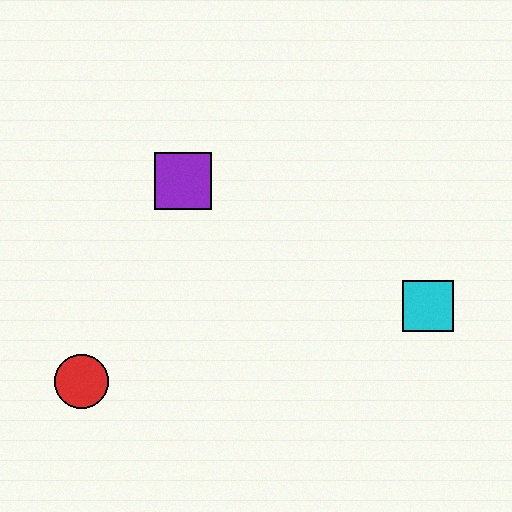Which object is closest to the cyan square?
The purple square is closest to the cyan square.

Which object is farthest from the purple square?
The cyan square is farthest from the purple square.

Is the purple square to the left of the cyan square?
Yes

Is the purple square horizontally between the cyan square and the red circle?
Yes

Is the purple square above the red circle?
Yes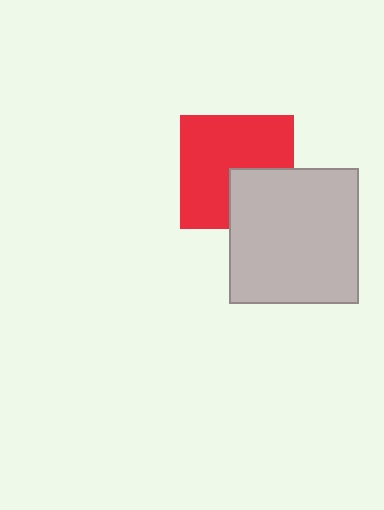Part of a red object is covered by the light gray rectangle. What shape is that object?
It is a square.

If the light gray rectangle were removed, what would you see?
You would see the complete red square.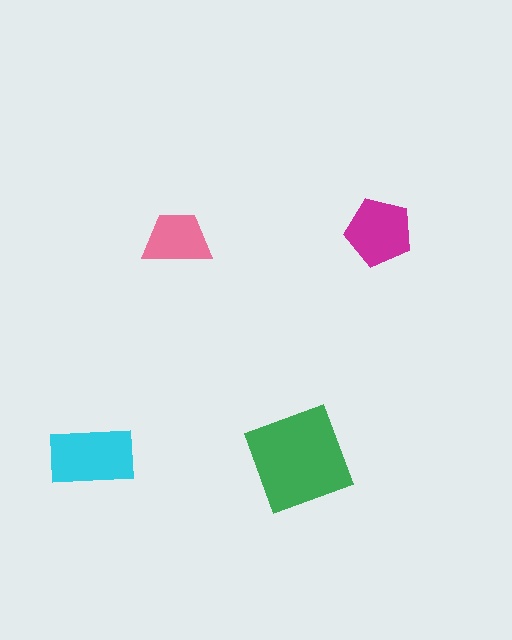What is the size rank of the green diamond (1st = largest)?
1st.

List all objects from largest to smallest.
The green diamond, the cyan rectangle, the magenta pentagon, the pink trapezoid.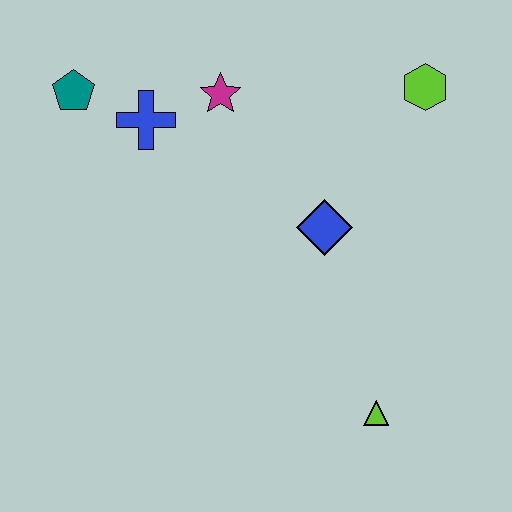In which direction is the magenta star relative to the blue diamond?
The magenta star is above the blue diamond.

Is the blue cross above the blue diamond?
Yes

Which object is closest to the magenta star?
The blue cross is closest to the magenta star.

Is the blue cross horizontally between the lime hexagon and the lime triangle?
No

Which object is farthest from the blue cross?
The lime triangle is farthest from the blue cross.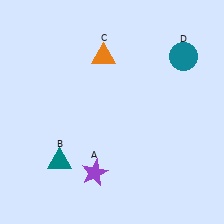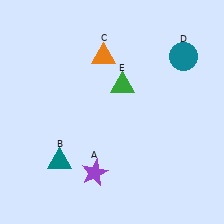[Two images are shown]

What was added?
A green triangle (E) was added in Image 2.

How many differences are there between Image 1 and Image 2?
There is 1 difference between the two images.